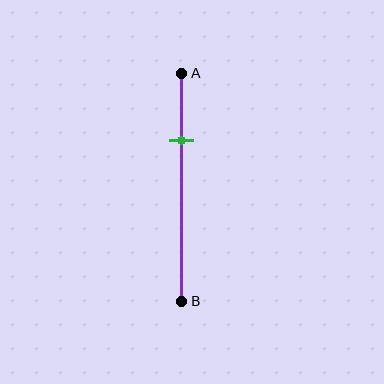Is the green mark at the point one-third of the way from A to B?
No, the mark is at about 30% from A, not at the 33% one-third point.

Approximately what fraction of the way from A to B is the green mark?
The green mark is approximately 30% of the way from A to B.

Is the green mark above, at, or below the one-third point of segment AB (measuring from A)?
The green mark is above the one-third point of segment AB.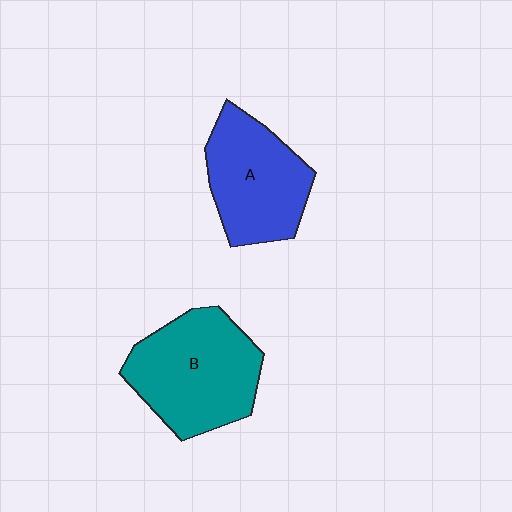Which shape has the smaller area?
Shape A (blue).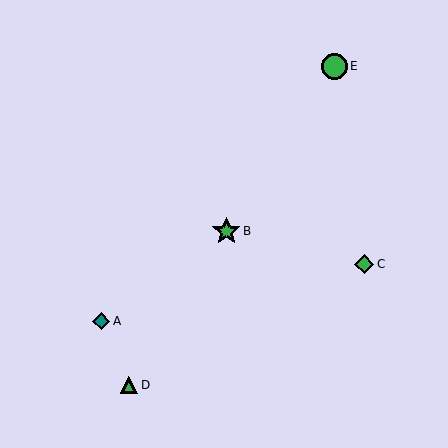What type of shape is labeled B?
Shape B is a green star.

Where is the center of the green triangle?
The center of the green triangle is at (129, 385).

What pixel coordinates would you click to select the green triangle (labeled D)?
Click at (129, 385) to select the green triangle D.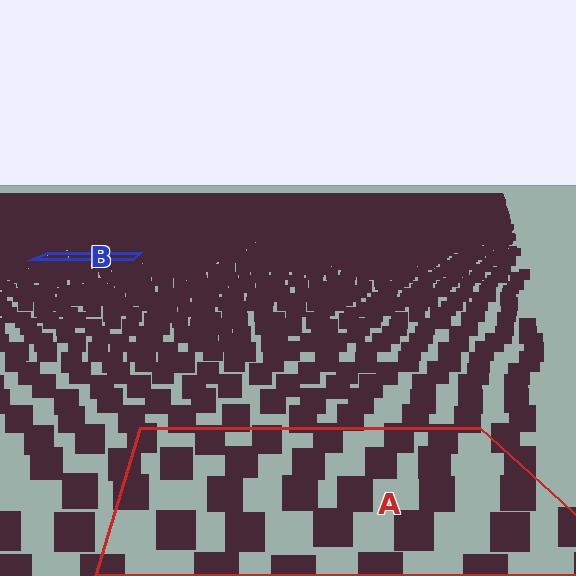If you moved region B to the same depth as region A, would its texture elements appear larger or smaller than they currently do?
They would appear larger. At a closer depth, the same texture elements are projected at a bigger on-screen size.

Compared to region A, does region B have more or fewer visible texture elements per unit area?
Region B has more texture elements per unit area — they are packed more densely because it is farther away.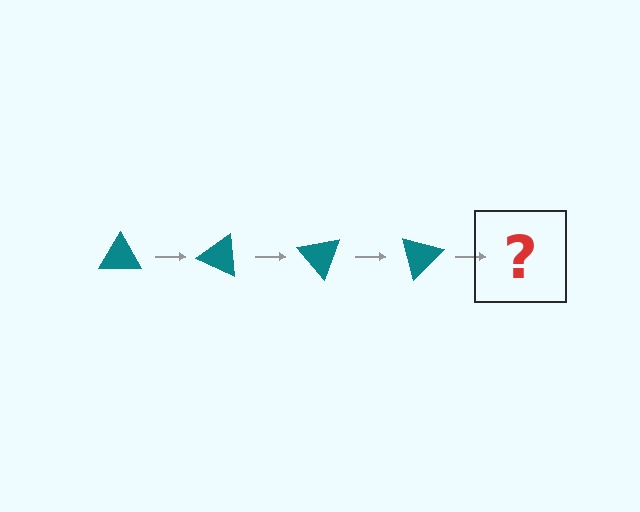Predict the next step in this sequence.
The next step is a teal triangle rotated 100 degrees.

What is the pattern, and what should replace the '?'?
The pattern is that the triangle rotates 25 degrees each step. The '?' should be a teal triangle rotated 100 degrees.